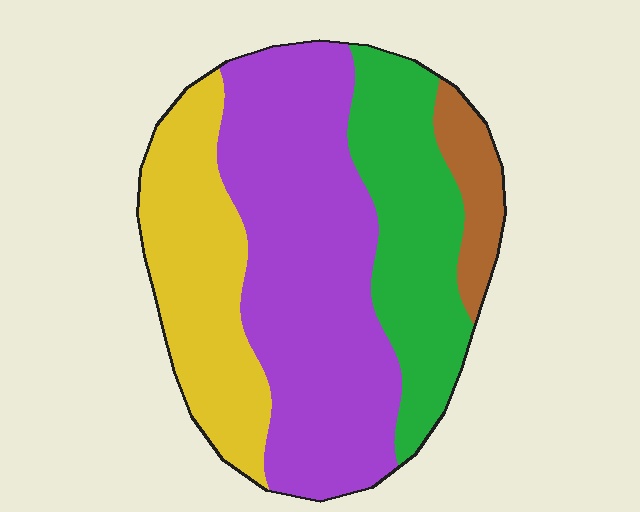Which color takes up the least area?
Brown, at roughly 5%.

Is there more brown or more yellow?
Yellow.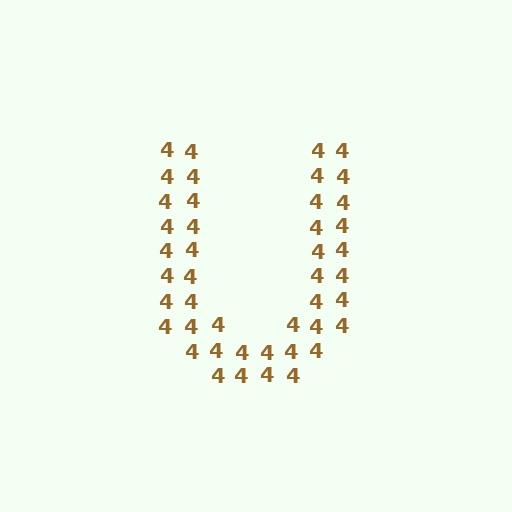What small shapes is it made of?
It is made of small digit 4's.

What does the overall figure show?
The overall figure shows the letter U.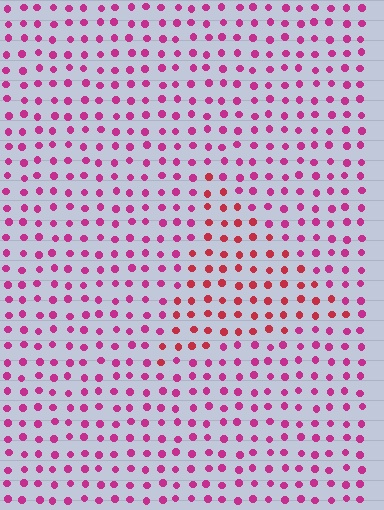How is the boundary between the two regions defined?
The boundary is defined purely by a slight shift in hue (about 30 degrees). Spacing, size, and orientation are identical on both sides.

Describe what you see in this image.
The image is filled with small magenta elements in a uniform arrangement. A triangle-shaped region is visible where the elements are tinted to a slightly different hue, forming a subtle color boundary.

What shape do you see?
I see a triangle.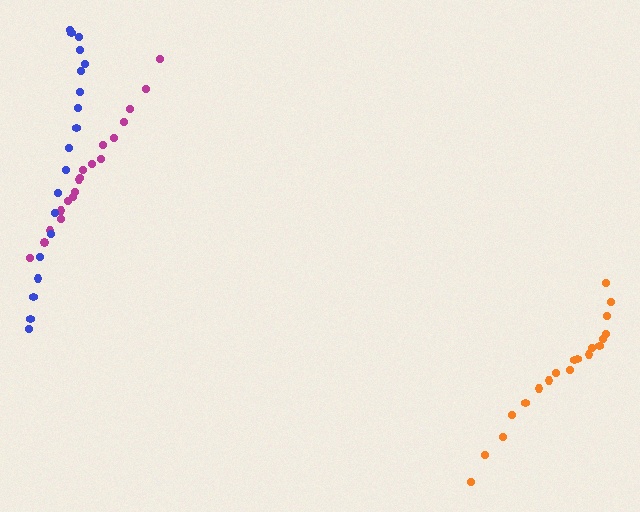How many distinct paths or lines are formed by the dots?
There are 3 distinct paths.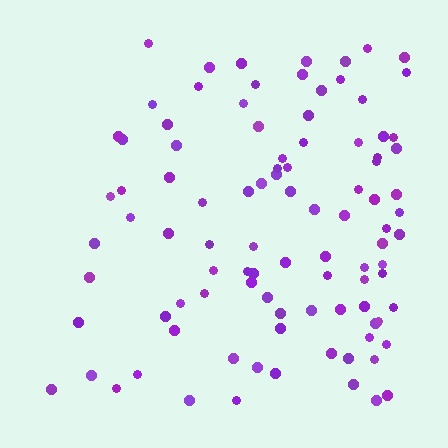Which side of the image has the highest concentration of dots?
The right.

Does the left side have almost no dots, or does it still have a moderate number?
Still a moderate number, just noticeably fewer than the right.